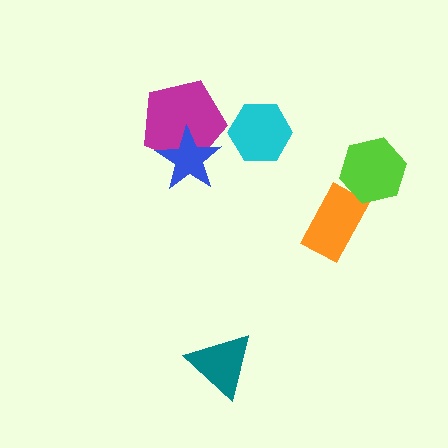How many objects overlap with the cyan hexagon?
0 objects overlap with the cyan hexagon.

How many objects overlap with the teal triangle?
0 objects overlap with the teal triangle.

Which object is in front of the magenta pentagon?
The blue star is in front of the magenta pentagon.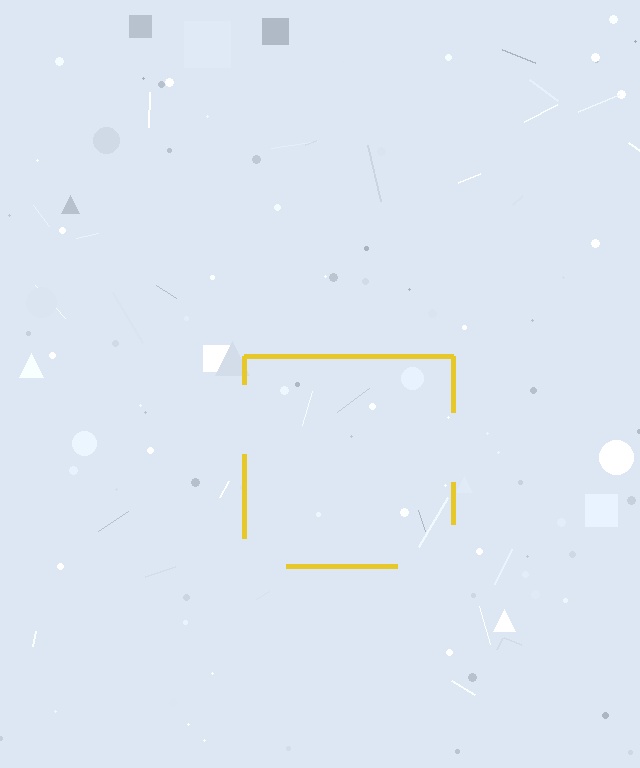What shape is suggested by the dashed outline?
The dashed outline suggests a square.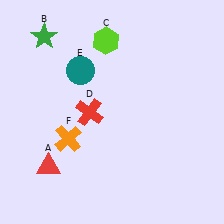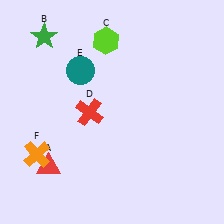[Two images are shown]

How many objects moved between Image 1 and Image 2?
1 object moved between the two images.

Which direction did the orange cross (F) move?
The orange cross (F) moved left.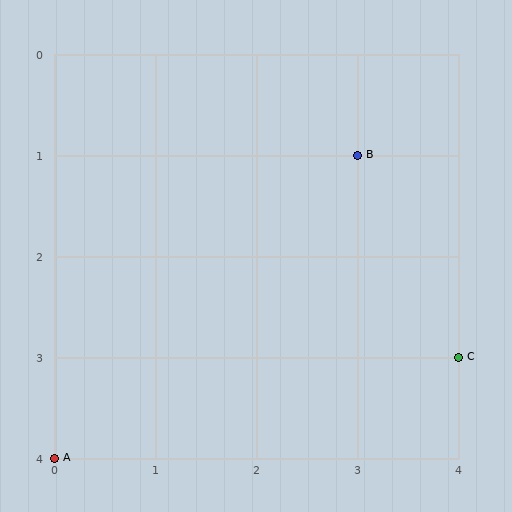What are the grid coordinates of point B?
Point B is at grid coordinates (3, 1).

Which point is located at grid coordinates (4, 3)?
Point C is at (4, 3).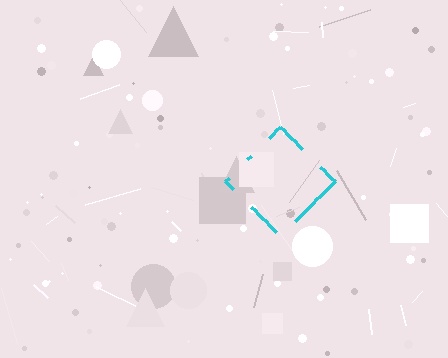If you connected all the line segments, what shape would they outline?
They would outline a diamond.